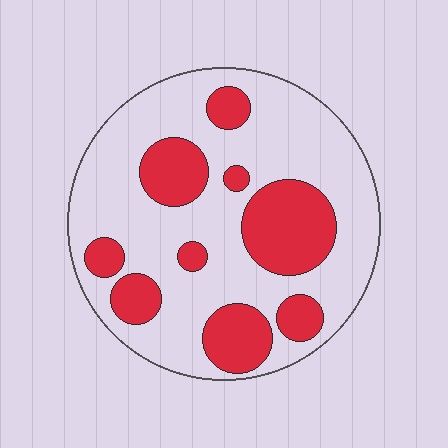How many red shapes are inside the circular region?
9.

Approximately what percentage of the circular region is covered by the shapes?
Approximately 30%.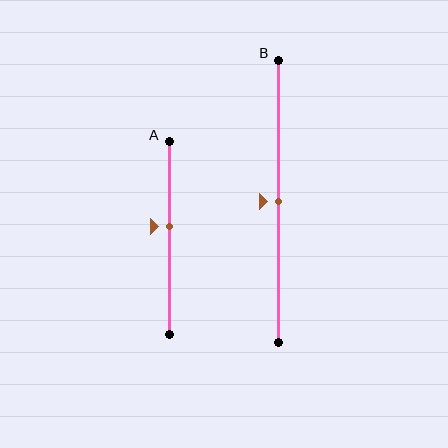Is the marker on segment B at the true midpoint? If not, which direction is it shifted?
Yes, the marker on segment B is at the true midpoint.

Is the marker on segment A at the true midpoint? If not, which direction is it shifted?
No, the marker on segment A is shifted upward by about 6% of the segment length.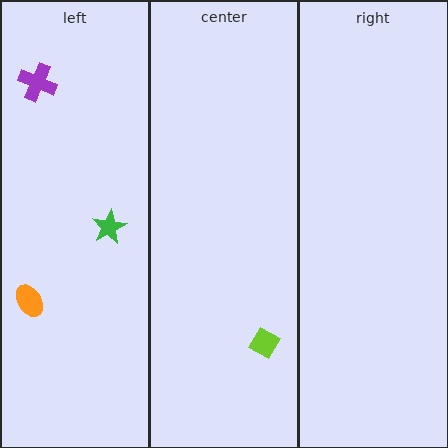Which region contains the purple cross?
The left region.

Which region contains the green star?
The left region.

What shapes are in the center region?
The lime diamond.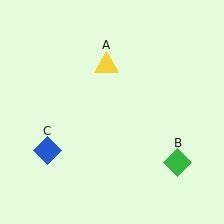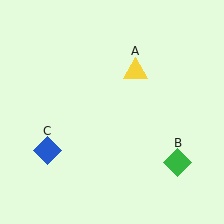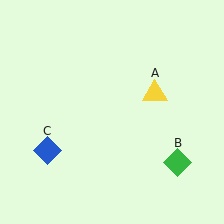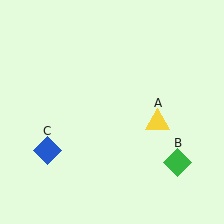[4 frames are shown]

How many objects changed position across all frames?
1 object changed position: yellow triangle (object A).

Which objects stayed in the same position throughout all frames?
Green diamond (object B) and blue diamond (object C) remained stationary.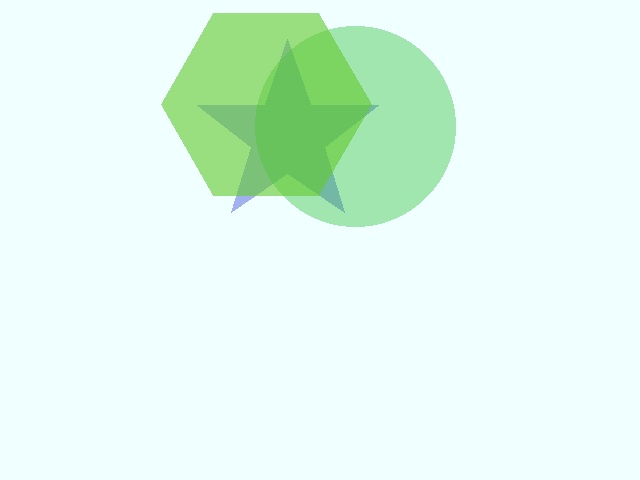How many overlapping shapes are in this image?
There are 3 overlapping shapes in the image.